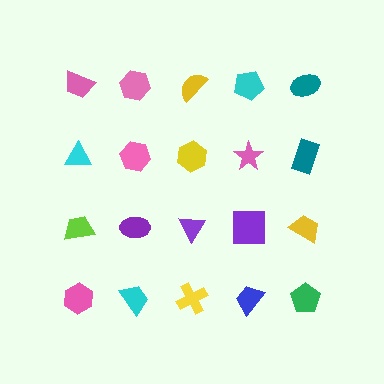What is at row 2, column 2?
A pink hexagon.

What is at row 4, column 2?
A cyan trapezoid.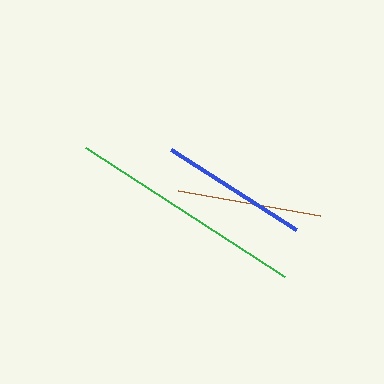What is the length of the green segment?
The green segment is approximately 237 pixels long.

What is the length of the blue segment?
The blue segment is approximately 148 pixels long.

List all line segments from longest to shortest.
From longest to shortest: green, blue, brown.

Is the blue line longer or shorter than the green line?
The green line is longer than the blue line.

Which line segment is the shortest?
The brown line is the shortest at approximately 144 pixels.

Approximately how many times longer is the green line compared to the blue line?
The green line is approximately 1.6 times the length of the blue line.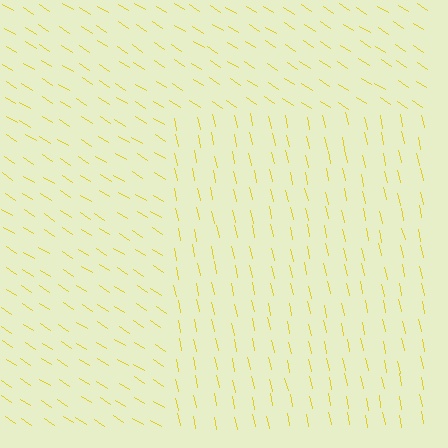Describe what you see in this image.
The image is filled with small yellow line segments. A rectangle region in the image has lines oriented differently from the surrounding lines, creating a visible texture boundary.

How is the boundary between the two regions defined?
The boundary is defined purely by a change in line orientation (approximately 45 degrees difference). All lines are the same color and thickness.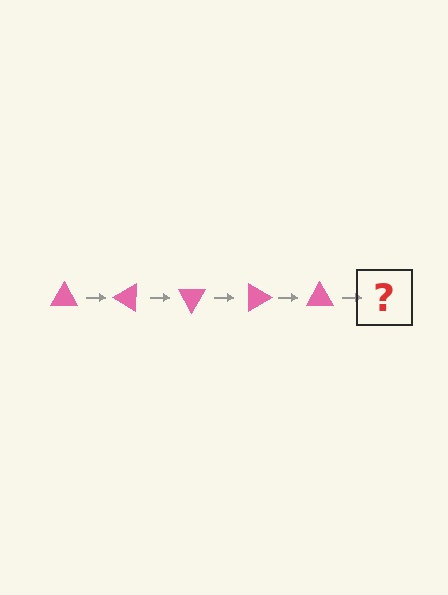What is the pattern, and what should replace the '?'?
The pattern is that the triangle rotates 30 degrees each step. The '?' should be a pink triangle rotated 150 degrees.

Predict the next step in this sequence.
The next step is a pink triangle rotated 150 degrees.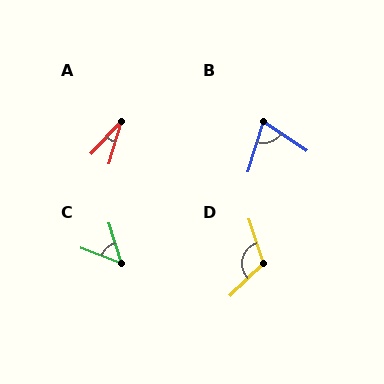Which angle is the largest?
D, at approximately 116 degrees.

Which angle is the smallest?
A, at approximately 26 degrees.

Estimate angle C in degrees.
Approximately 52 degrees.